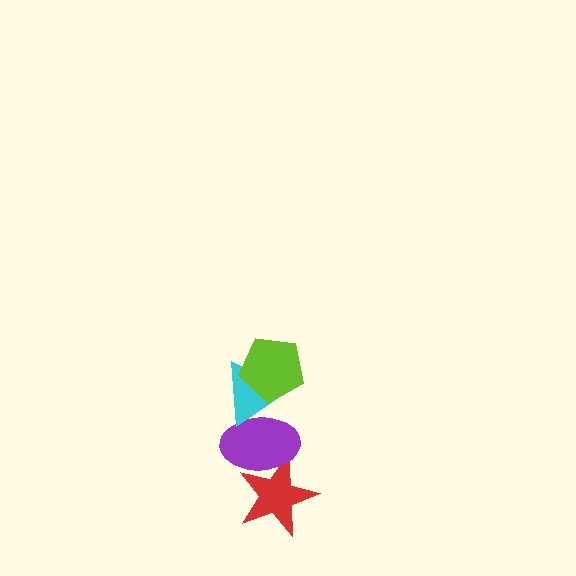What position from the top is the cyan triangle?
The cyan triangle is 2nd from the top.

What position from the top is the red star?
The red star is 4th from the top.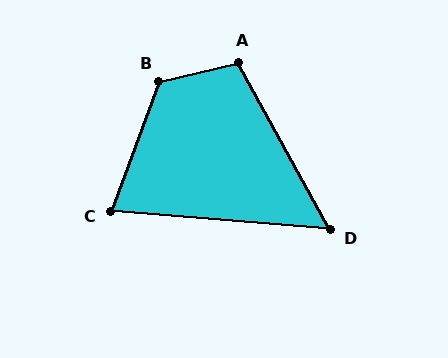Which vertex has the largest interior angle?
B, at approximately 123 degrees.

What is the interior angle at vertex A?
Approximately 105 degrees (obtuse).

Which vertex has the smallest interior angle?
D, at approximately 57 degrees.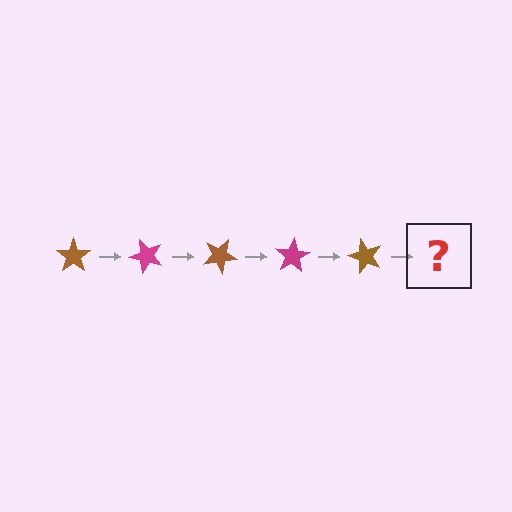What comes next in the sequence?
The next element should be a magenta star, rotated 250 degrees from the start.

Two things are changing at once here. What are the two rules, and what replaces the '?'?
The two rules are that it rotates 50 degrees each step and the color cycles through brown and magenta. The '?' should be a magenta star, rotated 250 degrees from the start.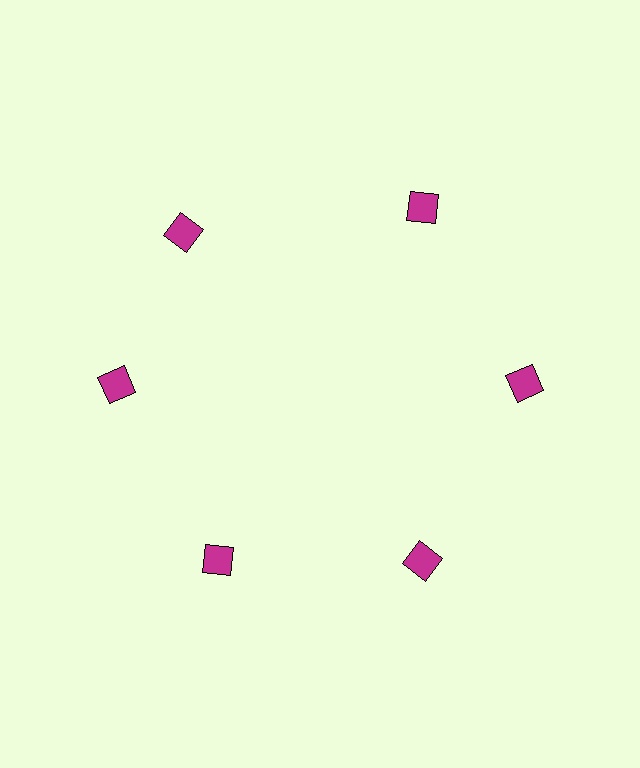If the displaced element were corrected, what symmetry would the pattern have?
It would have 6-fold rotational symmetry — the pattern would map onto itself every 60 degrees.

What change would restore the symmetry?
The symmetry would be restored by rotating it back into even spacing with its neighbors so that all 6 squares sit at equal angles and equal distance from the center.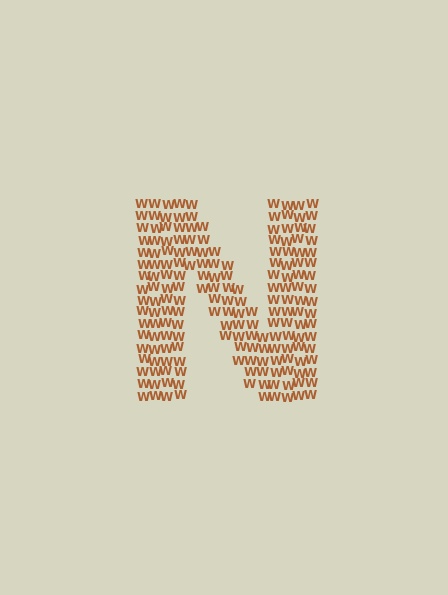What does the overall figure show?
The overall figure shows the letter N.